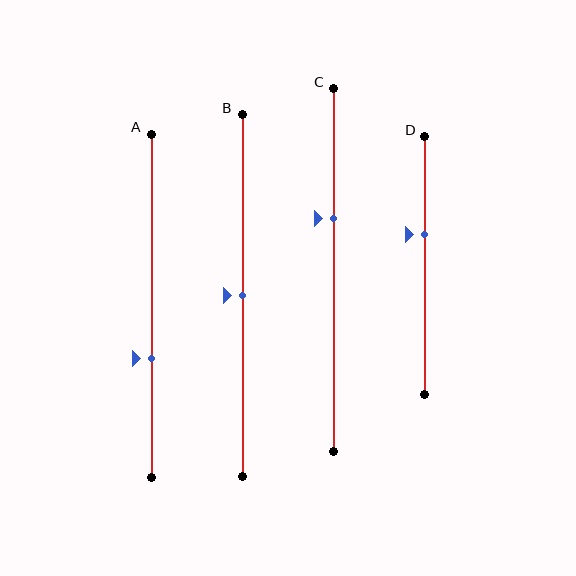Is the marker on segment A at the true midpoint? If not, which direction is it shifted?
No, the marker on segment A is shifted downward by about 15% of the segment length.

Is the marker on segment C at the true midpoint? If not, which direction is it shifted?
No, the marker on segment C is shifted upward by about 14% of the segment length.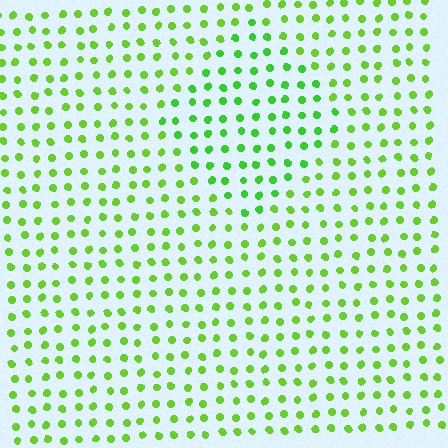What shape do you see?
I see a diamond.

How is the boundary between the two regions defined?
The boundary is defined purely by a slight shift in hue (about 19 degrees). Spacing, size, and orientation are identical on both sides.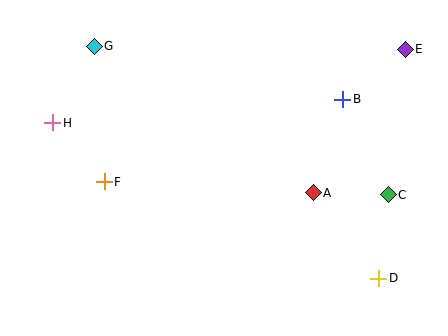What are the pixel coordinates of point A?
Point A is at (313, 193).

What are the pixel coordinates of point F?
Point F is at (104, 182).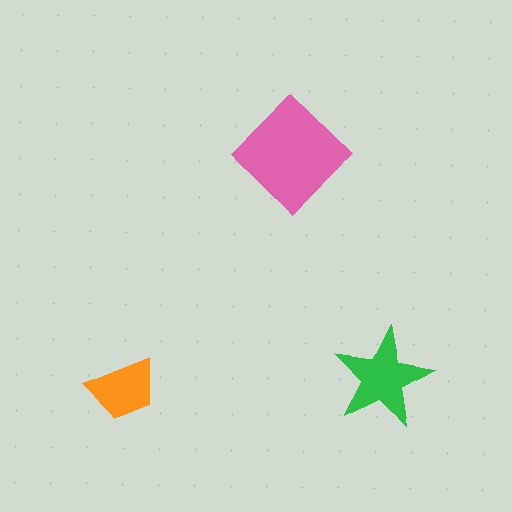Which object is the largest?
The pink diamond.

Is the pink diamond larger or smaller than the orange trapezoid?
Larger.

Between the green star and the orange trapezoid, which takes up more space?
The green star.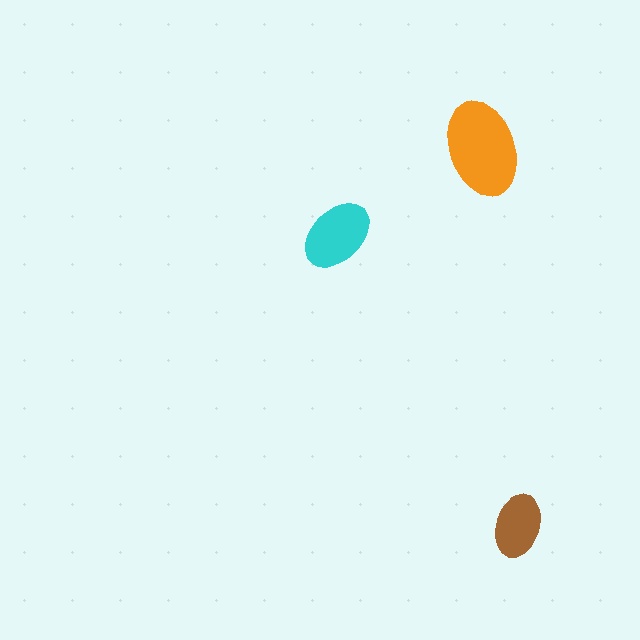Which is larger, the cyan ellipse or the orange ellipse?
The orange one.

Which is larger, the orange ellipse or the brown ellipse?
The orange one.